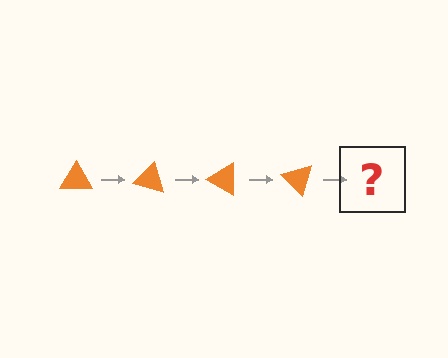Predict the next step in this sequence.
The next step is an orange triangle rotated 60 degrees.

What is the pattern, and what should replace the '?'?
The pattern is that the triangle rotates 15 degrees each step. The '?' should be an orange triangle rotated 60 degrees.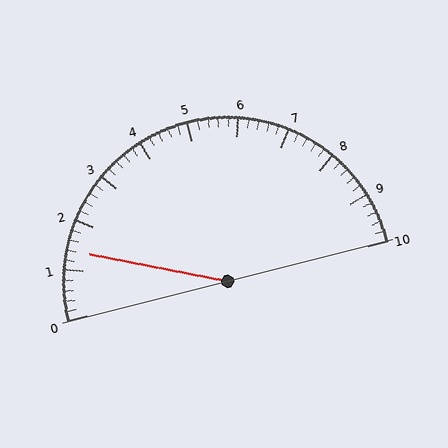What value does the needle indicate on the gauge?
The needle indicates approximately 1.4.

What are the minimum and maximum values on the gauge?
The gauge ranges from 0 to 10.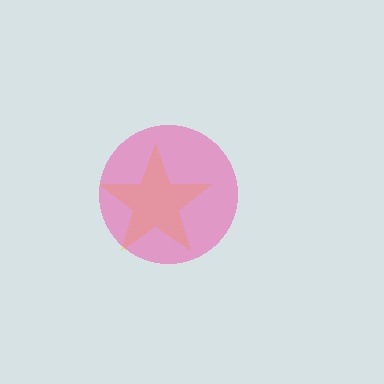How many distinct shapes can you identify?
There are 2 distinct shapes: a yellow star, a pink circle.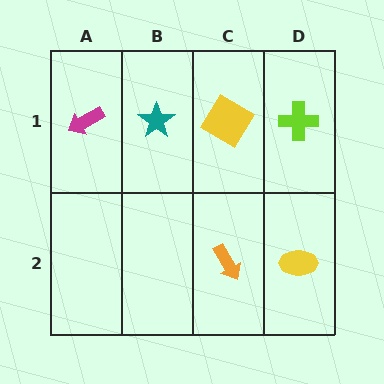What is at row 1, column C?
A yellow diamond.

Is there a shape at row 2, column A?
No, that cell is empty.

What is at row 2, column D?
A yellow ellipse.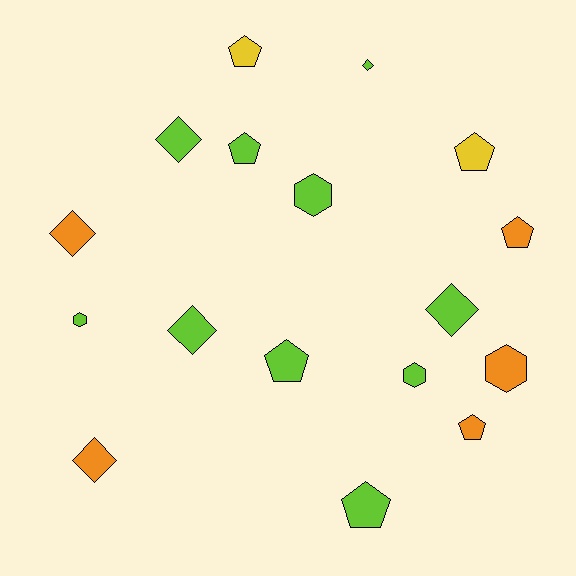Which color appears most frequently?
Lime, with 10 objects.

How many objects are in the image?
There are 17 objects.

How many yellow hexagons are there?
There are no yellow hexagons.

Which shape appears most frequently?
Pentagon, with 7 objects.